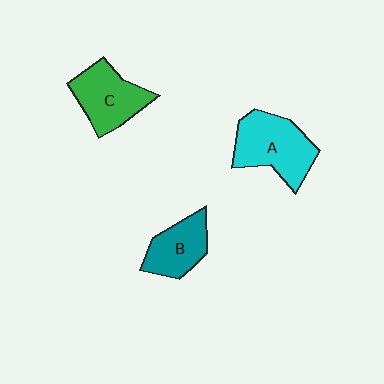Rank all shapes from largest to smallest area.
From largest to smallest: A (cyan), C (green), B (teal).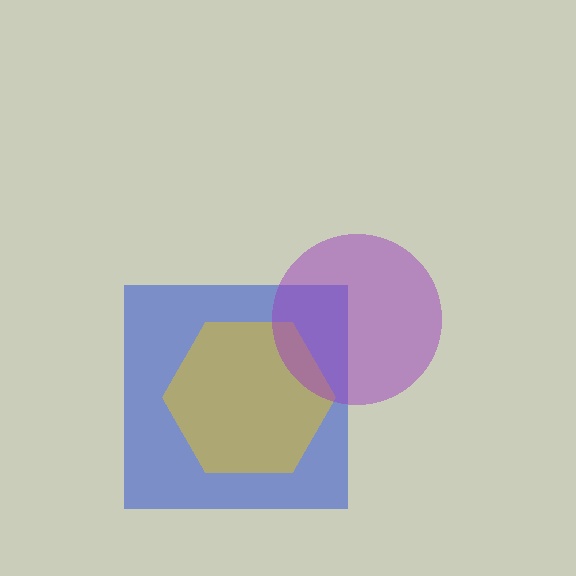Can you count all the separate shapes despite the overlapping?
Yes, there are 3 separate shapes.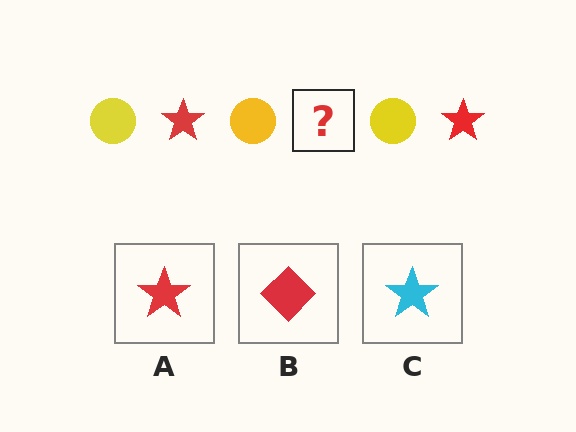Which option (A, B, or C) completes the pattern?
A.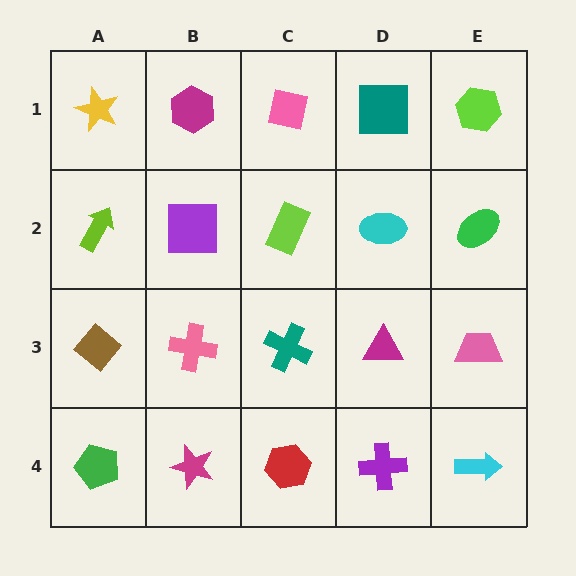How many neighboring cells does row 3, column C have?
4.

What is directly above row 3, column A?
A lime arrow.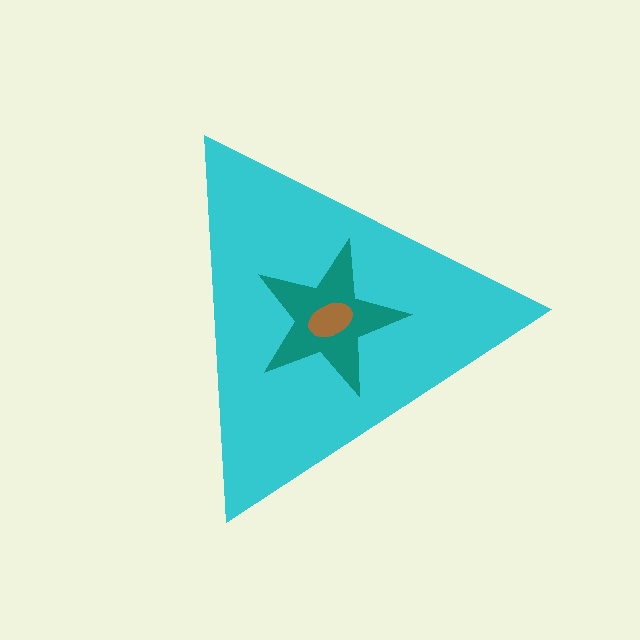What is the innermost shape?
The brown ellipse.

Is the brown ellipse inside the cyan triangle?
Yes.